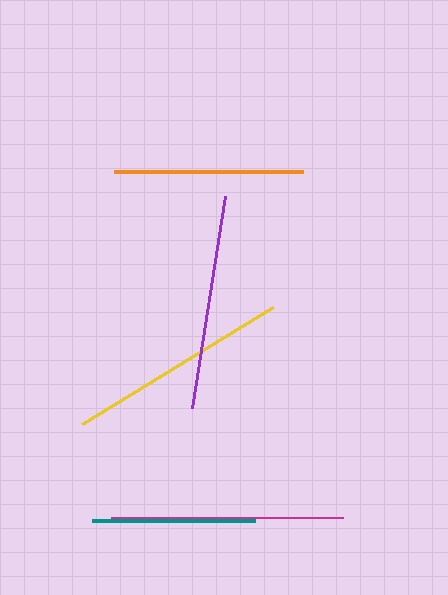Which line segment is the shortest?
The teal line is the shortest at approximately 164 pixels.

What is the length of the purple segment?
The purple segment is approximately 215 pixels long.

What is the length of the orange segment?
The orange segment is approximately 188 pixels long.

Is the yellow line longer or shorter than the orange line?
The yellow line is longer than the orange line.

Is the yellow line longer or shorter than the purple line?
The yellow line is longer than the purple line.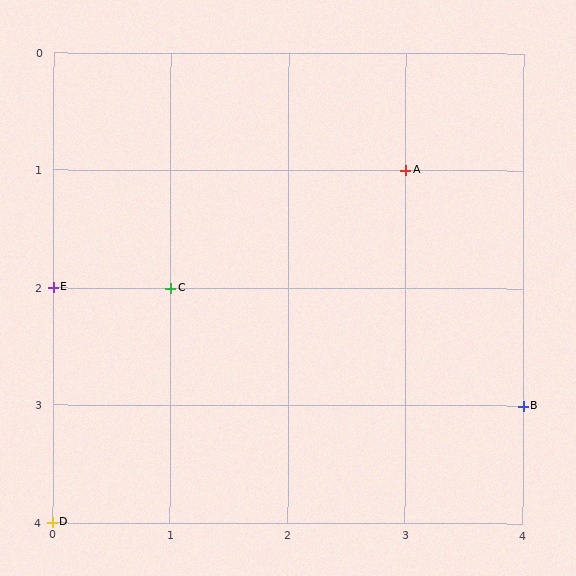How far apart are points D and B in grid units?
Points D and B are 4 columns and 1 row apart (about 4.1 grid units diagonally).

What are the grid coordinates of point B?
Point B is at grid coordinates (4, 3).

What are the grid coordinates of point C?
Point C is at grid coordinates (1, 2).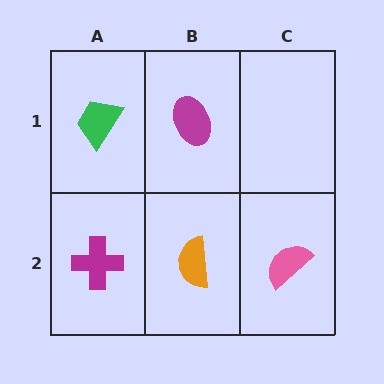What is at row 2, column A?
A magenta cross.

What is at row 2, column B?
An orange semicircle.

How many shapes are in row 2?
3 shapes.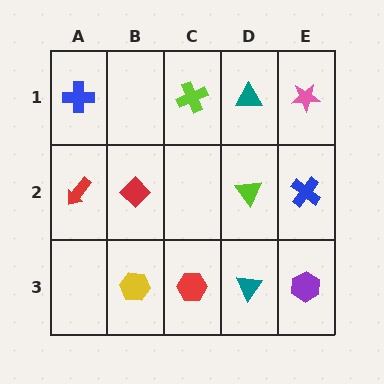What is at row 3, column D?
A teal triangle.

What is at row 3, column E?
A purple hexagon.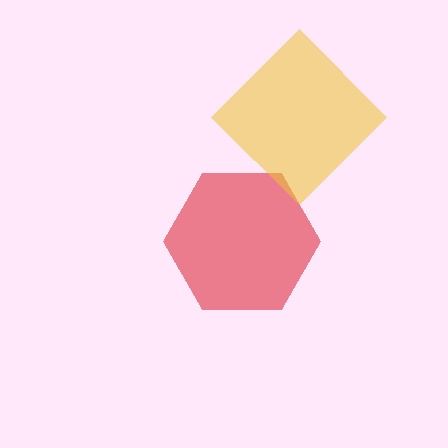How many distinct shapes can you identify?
There are 2 distinct shapes: a red hexagon, a yellow diamond.